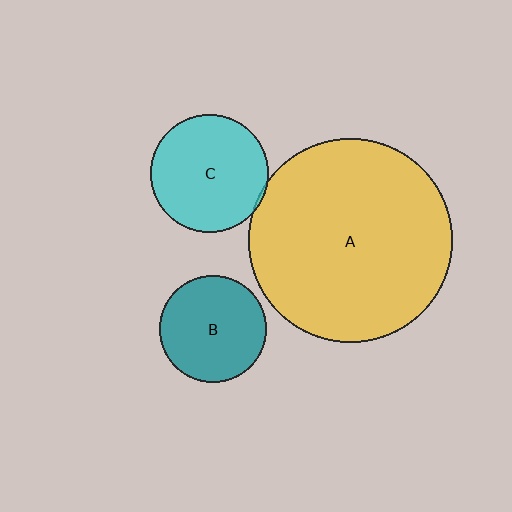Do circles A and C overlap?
Yes.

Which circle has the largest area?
Circle A (yellow).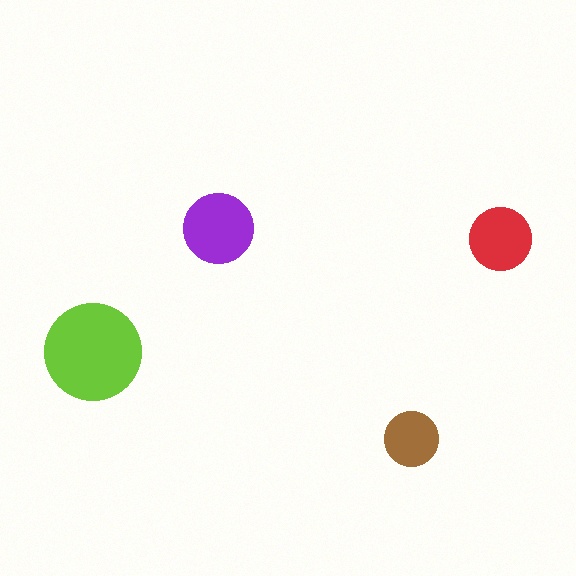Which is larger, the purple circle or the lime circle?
The lime one.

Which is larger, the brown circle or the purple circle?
The purple one.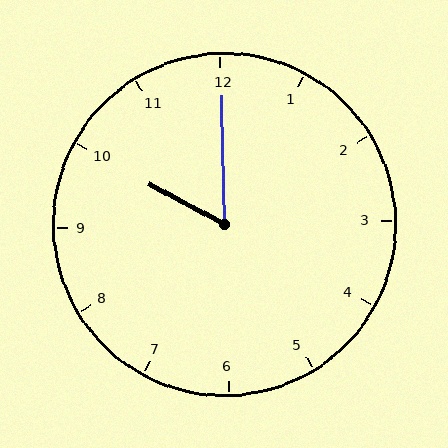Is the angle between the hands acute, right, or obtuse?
It is acute.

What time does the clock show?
10:00.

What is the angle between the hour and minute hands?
Approximately 60 degrees.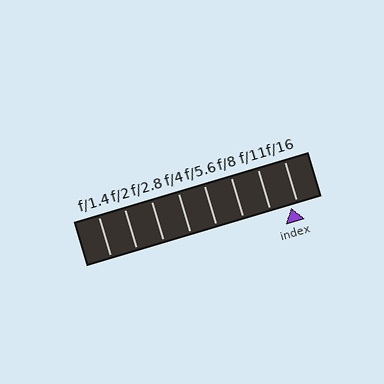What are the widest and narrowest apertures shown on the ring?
The widest aperture shown is f/1.4 and the narrowest is f/16.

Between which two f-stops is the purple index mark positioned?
The index mark is between f/11 and f/16.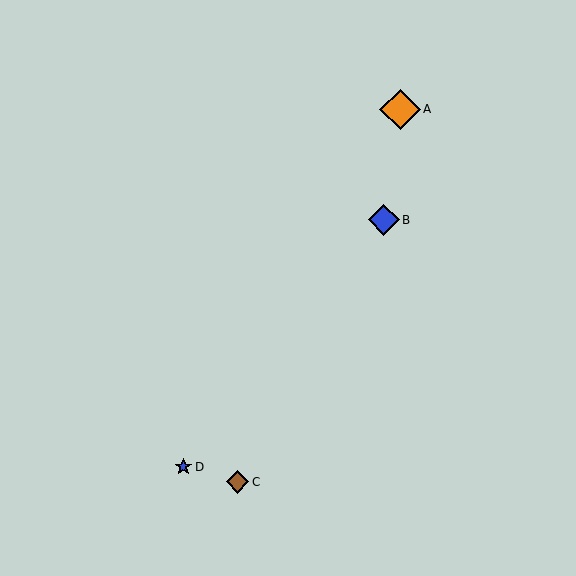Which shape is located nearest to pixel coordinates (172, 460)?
The blue star (labeled D) at (183, 467) is nearest to that location.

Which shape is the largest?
The orange diamond (labeled A) is the largest.